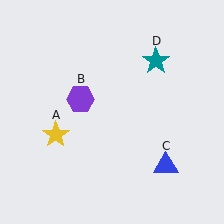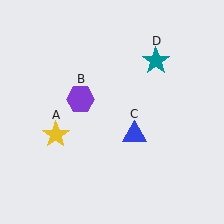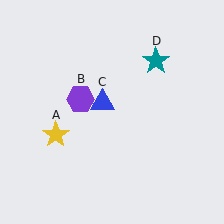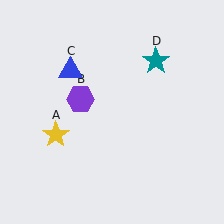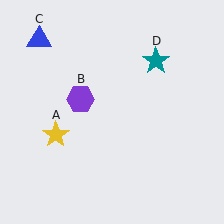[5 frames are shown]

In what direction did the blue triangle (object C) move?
The blue triangle (object C) moved up and to the left.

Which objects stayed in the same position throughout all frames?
Yellow star (object A) and purple hexagon (object B) and teal star (object D) remained stationary.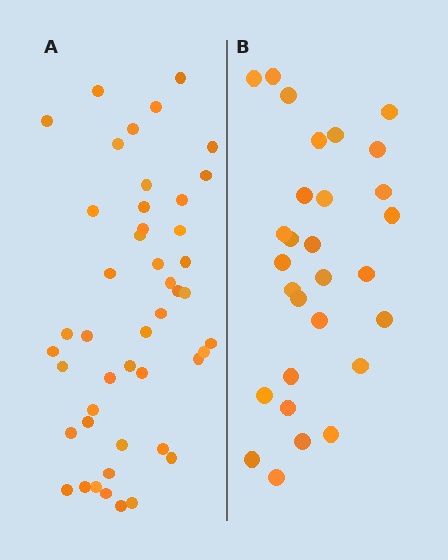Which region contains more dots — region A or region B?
Region A (the left region) has more dots.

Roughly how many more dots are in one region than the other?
Region A has approximately 15 more dots than region B.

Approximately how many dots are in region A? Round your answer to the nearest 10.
About 50 dots. (The exact count is 46, which rounds to 50.)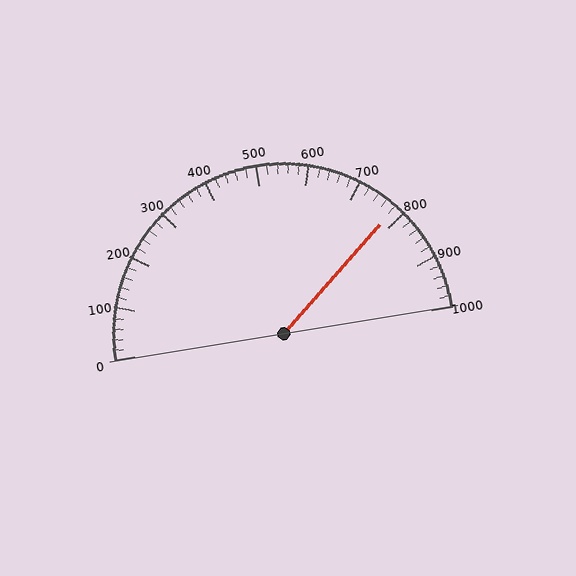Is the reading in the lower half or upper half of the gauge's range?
The reading is in the upper half of the range (0 to 1000).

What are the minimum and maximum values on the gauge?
The gauge ranges from 0 to 1000.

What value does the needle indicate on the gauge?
The needle indicates approximately 780.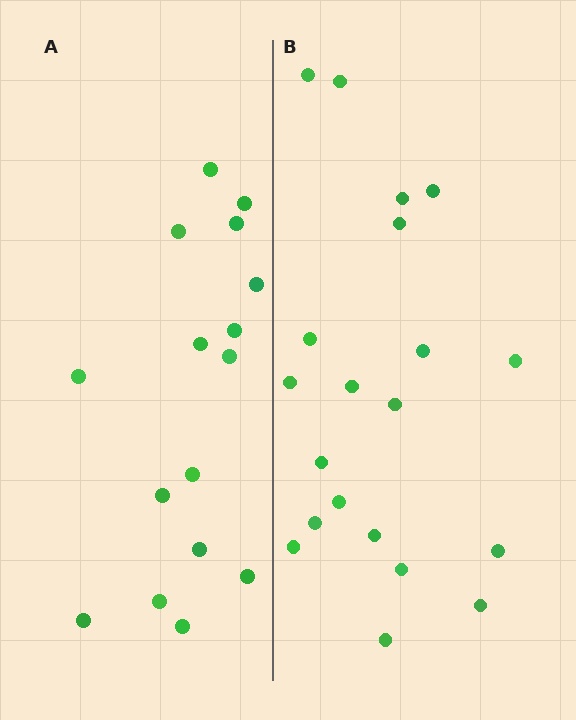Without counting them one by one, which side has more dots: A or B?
Region B (the right region) has more dots.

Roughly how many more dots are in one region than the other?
Region B has about 4 more dots than region A.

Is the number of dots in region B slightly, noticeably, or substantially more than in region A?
Region B has noticeably more, but not dramatically so. The ratio is roughly 1.2 to 1.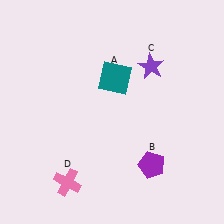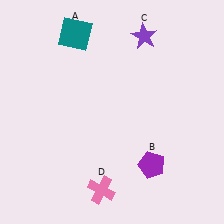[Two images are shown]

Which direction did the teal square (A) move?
The teal square (A) moved up.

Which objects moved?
The objects that moved are: the teal square (A), the purple star (C), the pink cross (D).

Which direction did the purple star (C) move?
The purple star (C) moved up.